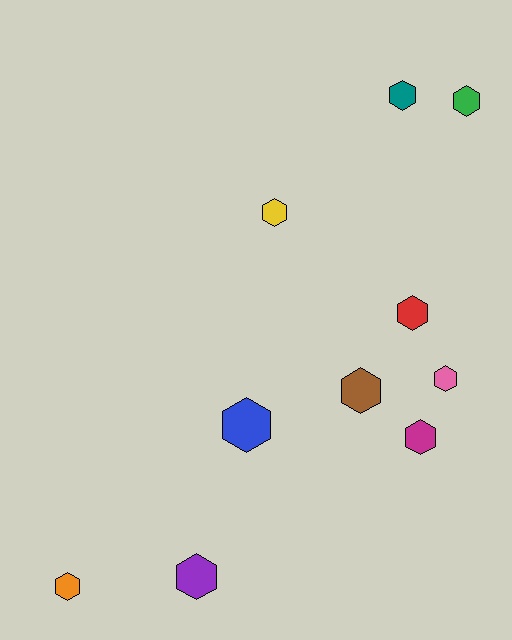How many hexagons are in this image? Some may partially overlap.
There are 10 hexagons.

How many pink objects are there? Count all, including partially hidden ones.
There is 1 pink object.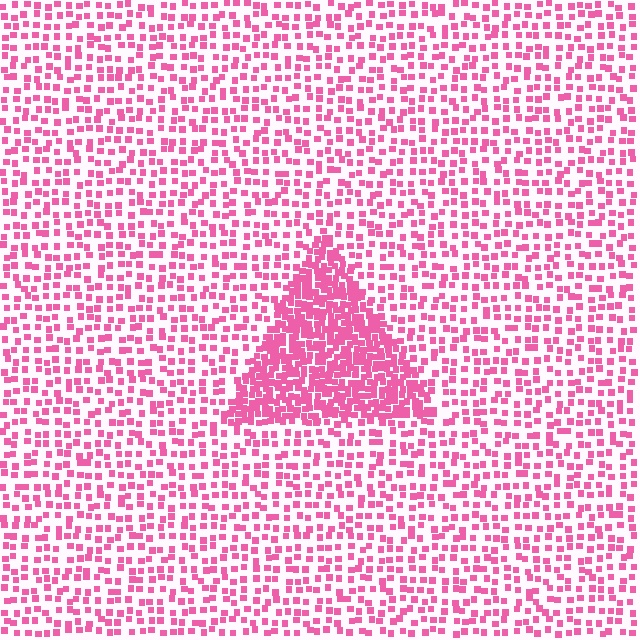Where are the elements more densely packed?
The elements are more densely packed inside the triangle boundary.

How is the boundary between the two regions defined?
The boundary is defined by a change in element density (approximately 2.6x ratio). All elements are the same color, size, and shape.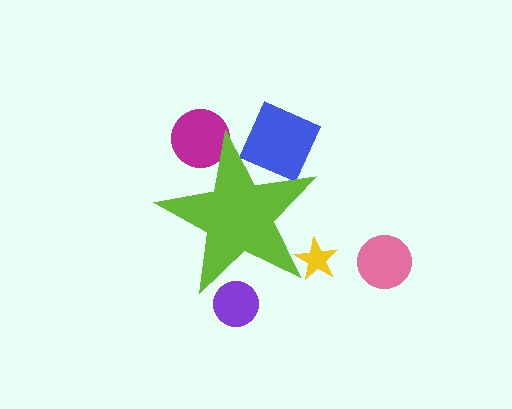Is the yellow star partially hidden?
Yes, the yellow star is partially hidden behind the lime star.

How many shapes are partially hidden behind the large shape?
4 shapes are partially hidden.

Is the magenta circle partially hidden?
Yes, the magenta circle is partially hidden behind the lime star.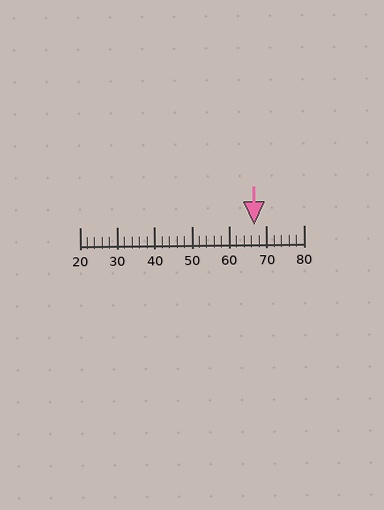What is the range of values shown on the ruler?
The ruler shows values from 20 to 80.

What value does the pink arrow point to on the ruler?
The pink arrow points to approximately 67.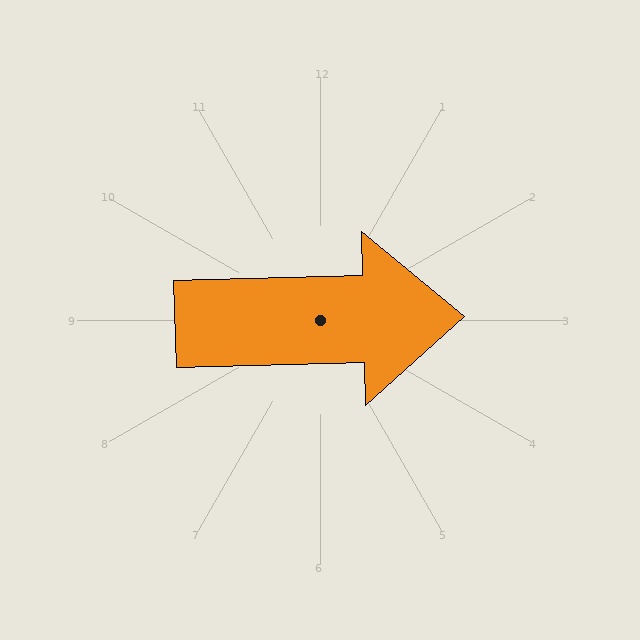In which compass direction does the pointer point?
East.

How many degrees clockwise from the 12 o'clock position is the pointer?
Approximately 89 degrees.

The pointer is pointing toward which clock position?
Roughly 3 o'clock.